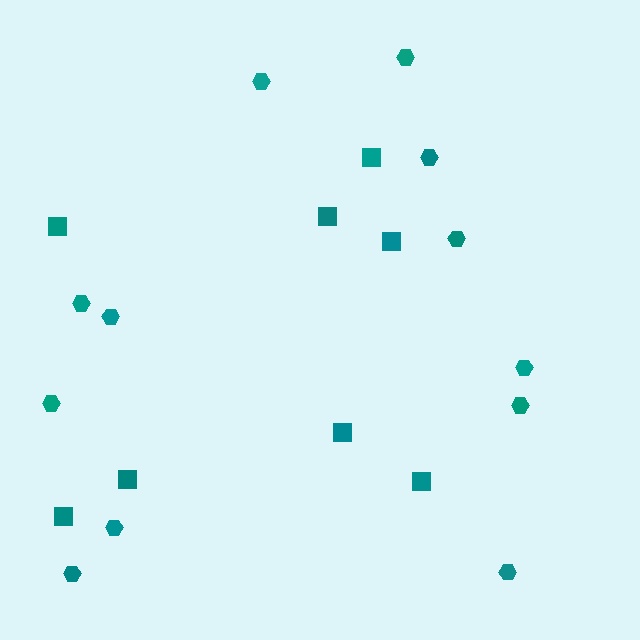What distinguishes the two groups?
There are 2 groups: one group of squares (8) and one group of hexagons (12).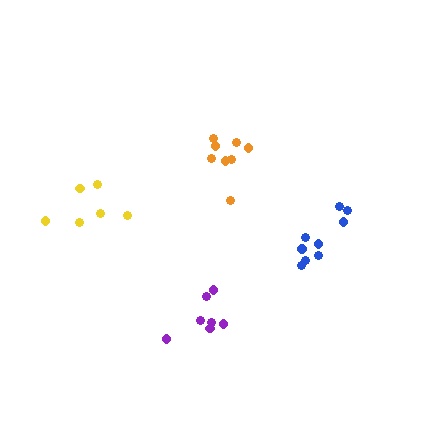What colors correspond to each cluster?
The clusters are colored: orange, blue, yellow, purple.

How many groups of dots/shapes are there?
There are 4 groups.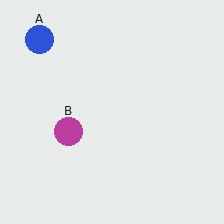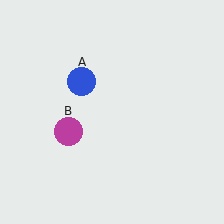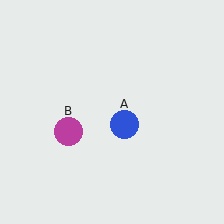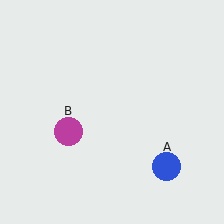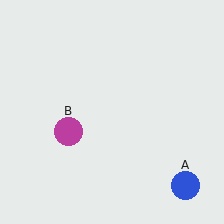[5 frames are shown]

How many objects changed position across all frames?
1 object changed position: blue circle (object A).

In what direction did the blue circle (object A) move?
The blue circle (object A) moved down and to the right.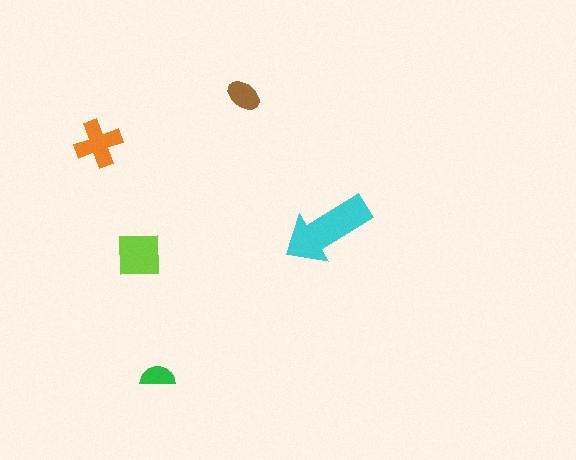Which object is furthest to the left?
The orange cross is leftmost.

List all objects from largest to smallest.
The cyan arrow, the lime square, the orange cross, the brown ellipse, the green semicircle.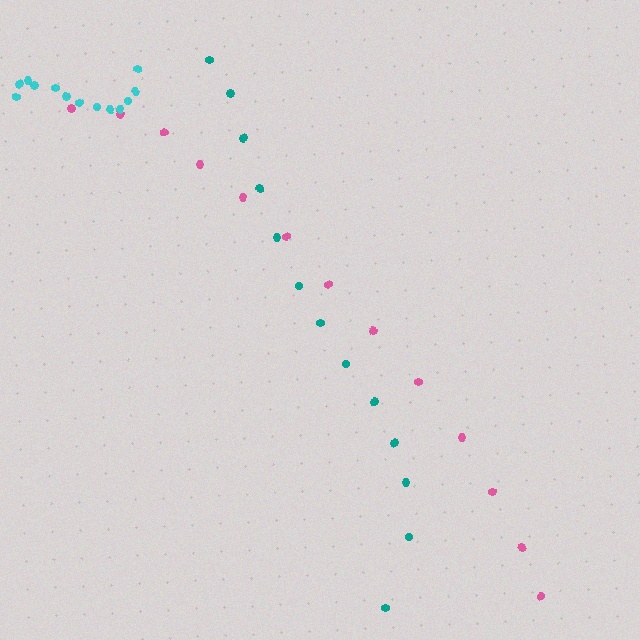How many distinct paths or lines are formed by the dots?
There are 3 distinct paths.